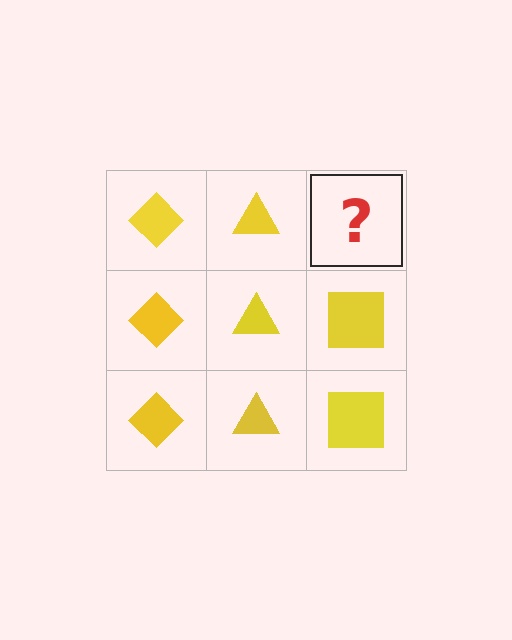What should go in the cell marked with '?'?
The missing cell should contain a yellow square.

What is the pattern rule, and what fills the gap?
The rule is that each column has a consistent shape. The gap should be filled with a yellow square.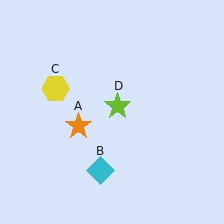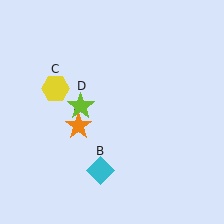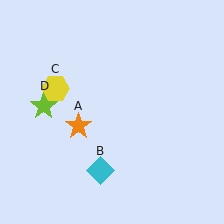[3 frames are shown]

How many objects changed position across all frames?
1 object changed position: lime star (object D).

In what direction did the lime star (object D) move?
The lime star (object D) moved left.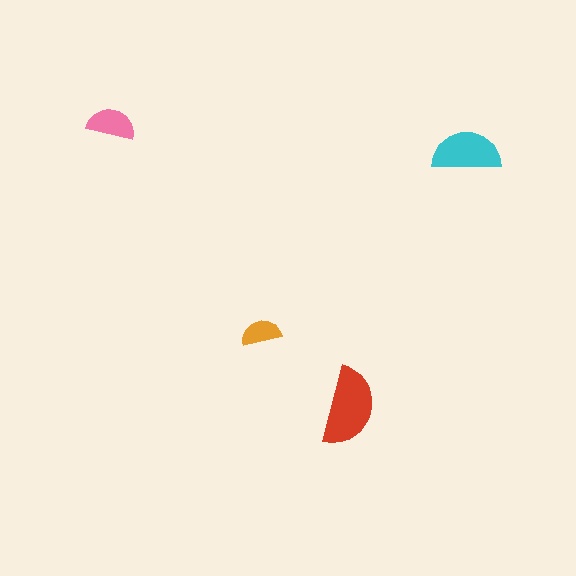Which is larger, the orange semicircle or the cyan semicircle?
The cyan one.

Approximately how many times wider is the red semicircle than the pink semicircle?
About 1.5 times wider.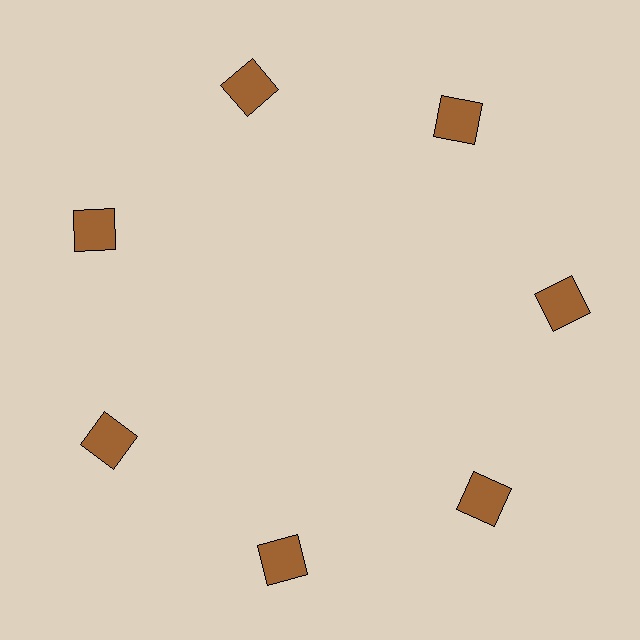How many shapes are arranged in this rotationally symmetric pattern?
There are 7 shapes, arranged in 7 groups of 1.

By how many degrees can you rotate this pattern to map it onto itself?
The pattern maps onto itself every 51 degrees of rotation.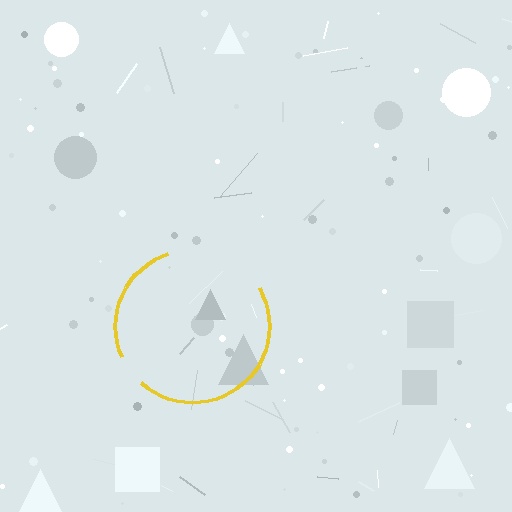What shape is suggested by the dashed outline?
The dashed outline suggests a circle.